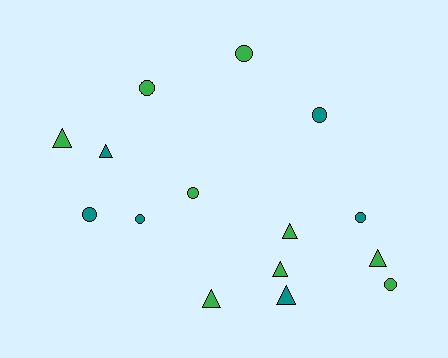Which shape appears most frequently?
Circle, with 8 objects.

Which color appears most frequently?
Green, with 9 objects.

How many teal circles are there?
There are 4 teal circles.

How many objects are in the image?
There are 15 objects.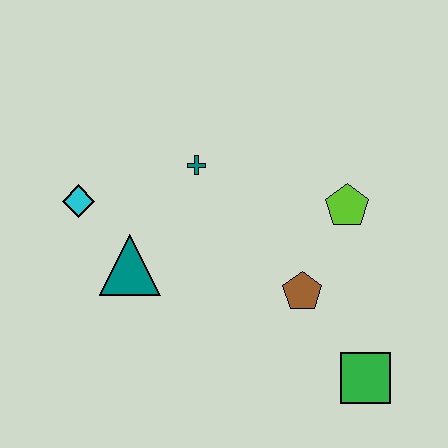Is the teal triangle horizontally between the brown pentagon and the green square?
No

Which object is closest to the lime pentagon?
The brown pentagon is closest to the lime pentagon.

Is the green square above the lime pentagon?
No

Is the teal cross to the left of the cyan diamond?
No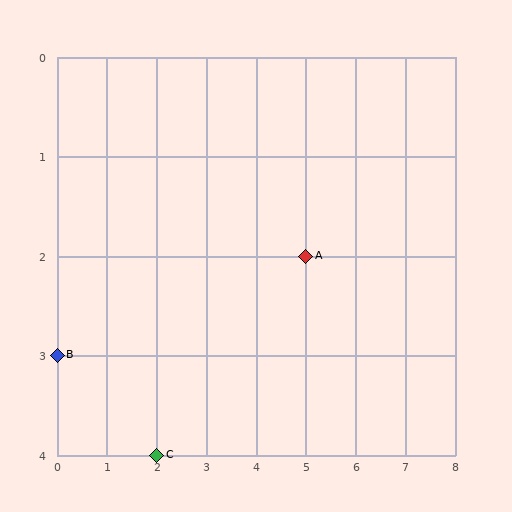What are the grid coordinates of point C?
Point C is at grid coordinates (2, 4).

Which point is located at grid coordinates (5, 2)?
Point A is at (5, 2).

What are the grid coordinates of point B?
Point B is at grid coordinates (0, 3).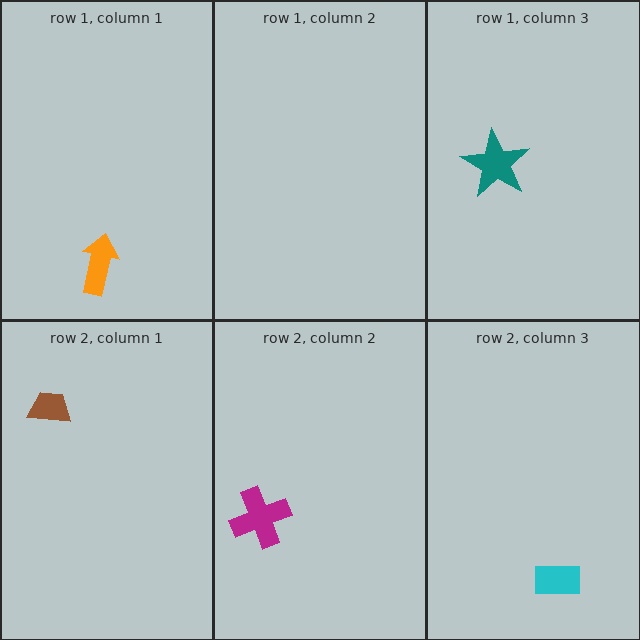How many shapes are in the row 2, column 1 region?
1.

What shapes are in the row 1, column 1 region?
The orange arrow.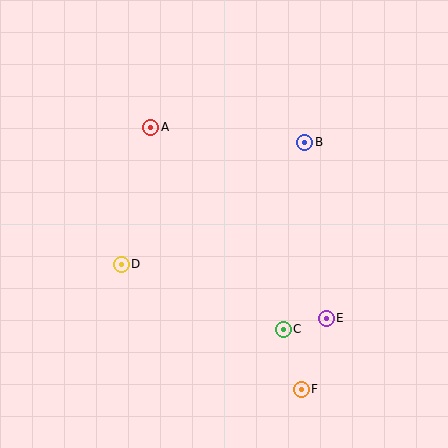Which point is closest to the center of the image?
Point D at (121, 264) is closest to the center.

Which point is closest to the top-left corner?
Point A is closest to the top-left corner.